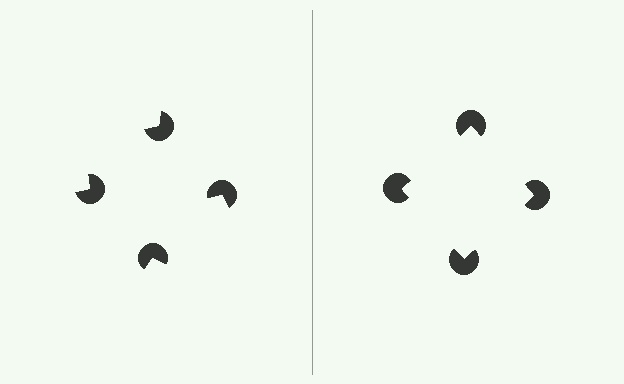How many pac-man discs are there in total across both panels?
8 — 4 on each side.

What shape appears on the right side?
An illusory square.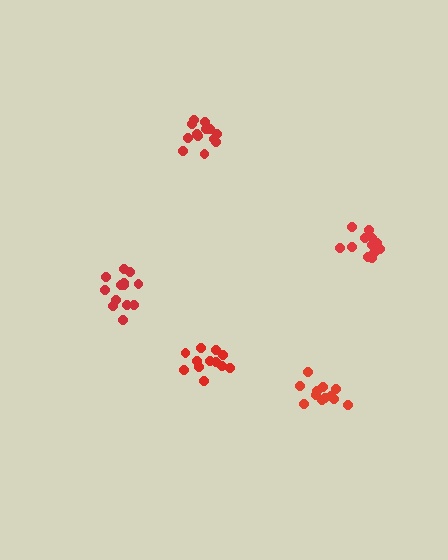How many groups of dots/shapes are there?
There are 5 groups.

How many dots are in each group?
Group 1: 13 dots, Group 2: 12 dots, Group 3: 13 dots, Group 4: 13 dots, Group 5: 12 dots (63 total).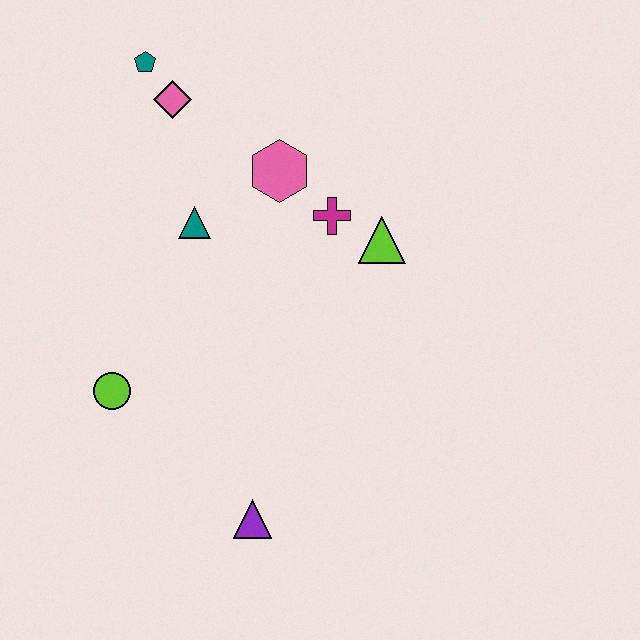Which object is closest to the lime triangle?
The magenta cross is closest to the lime triangle.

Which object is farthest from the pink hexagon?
The purple triangle is farthest from the pink hexagon.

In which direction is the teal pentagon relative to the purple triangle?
The teal pentagon is above the purple triangle.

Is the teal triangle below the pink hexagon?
Yes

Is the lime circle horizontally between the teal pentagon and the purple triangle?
No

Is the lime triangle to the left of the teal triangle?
No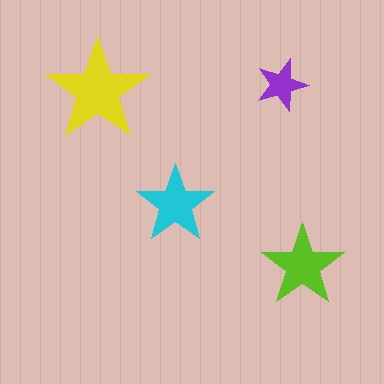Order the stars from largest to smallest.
the yellow one, the lime one, the cyan one, the purple one.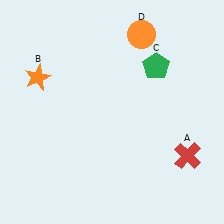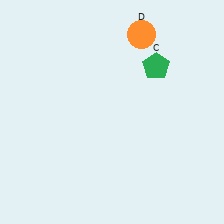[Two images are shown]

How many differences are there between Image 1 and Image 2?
There are 2 differences between the two images.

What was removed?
The orange star (B), the red cross (A) were removed in Image 2.